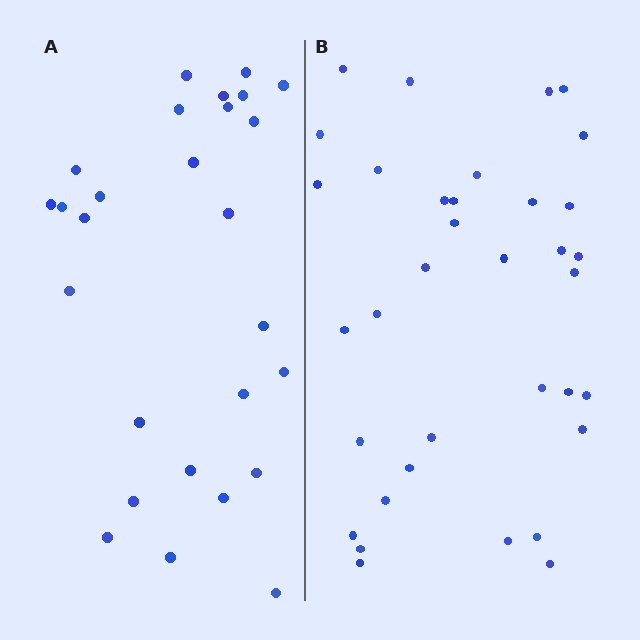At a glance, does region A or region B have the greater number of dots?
Region B (the right region) has more dots.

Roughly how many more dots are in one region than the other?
Region B has roughly 8 or so more dots than region A.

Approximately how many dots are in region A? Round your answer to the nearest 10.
About 30 dots. (The exact count is 27, which rounds to 30.)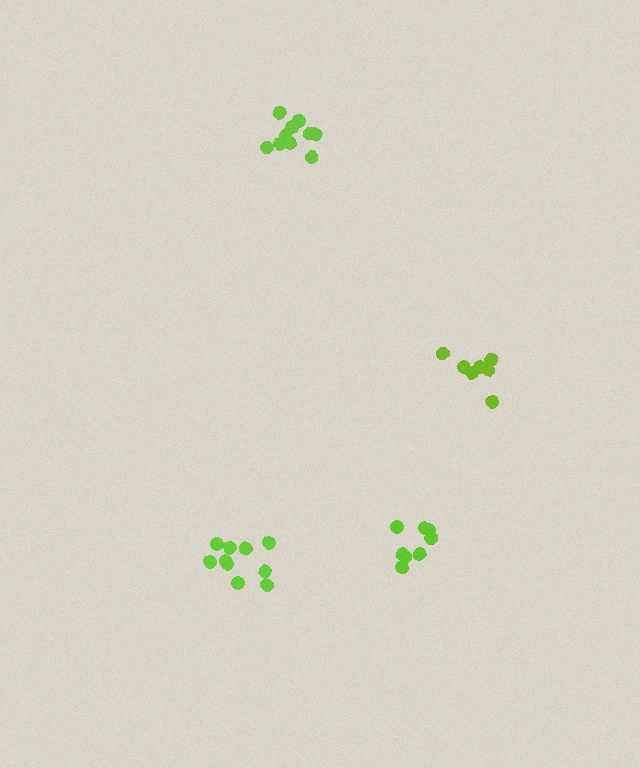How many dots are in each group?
Group 1: 8 dots, Group 2: 10 dots, Group 3: 10 dots, Group 4: 8 dots (36 total).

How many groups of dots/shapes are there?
There are 4 groups.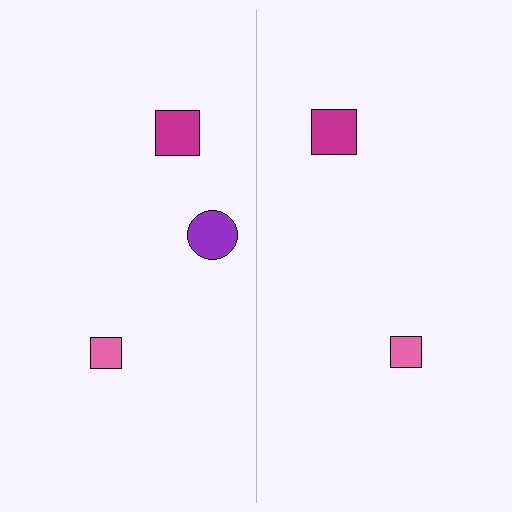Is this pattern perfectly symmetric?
No, the pattern is not perfectly symmetric. A purple circle is missing from the right side.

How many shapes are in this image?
There are 5 shapes in this image.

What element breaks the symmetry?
A purple circle is missing from the right side.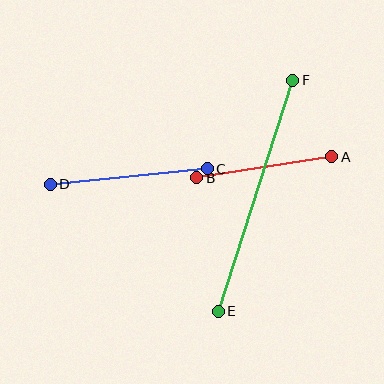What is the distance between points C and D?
The distance is approximately 158 pixels.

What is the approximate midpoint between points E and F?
The midpoint is at approximately (255, 196) pixels.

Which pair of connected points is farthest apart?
Points E and F are farthest apart.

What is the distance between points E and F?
The distance is approximately 243 pixels.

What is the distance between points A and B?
The distance is approximately 137 pixels.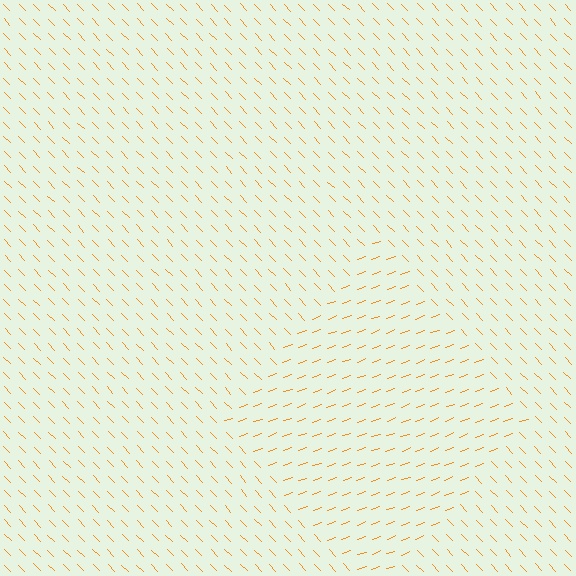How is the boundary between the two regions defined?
The boundary is defined purely by a change in line orientation (approximately 65 degrees difference). All lines are the same color and thickness.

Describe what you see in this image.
The image is filled with small orange line segments. A diamond region in the image has lines oriented differently from the surrounding lines, creating a visible texture boundary.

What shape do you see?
I see a diamond.